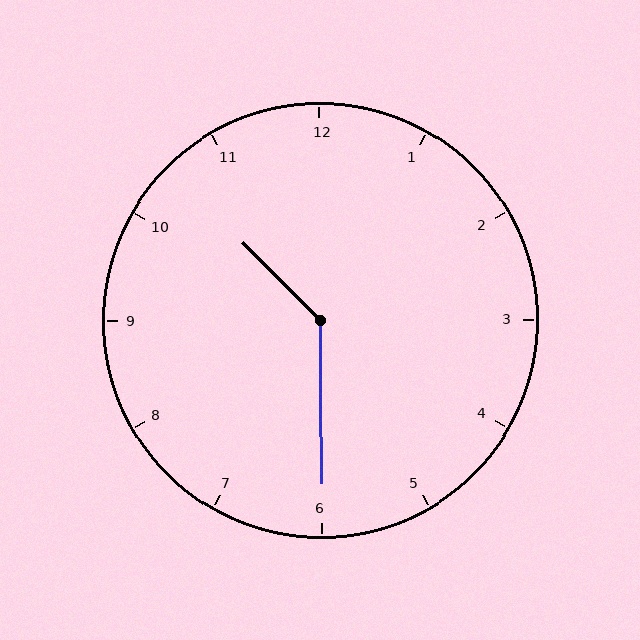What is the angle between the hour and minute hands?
Approximately 135 degrees.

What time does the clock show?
10:30.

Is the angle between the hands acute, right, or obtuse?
It is obtuse.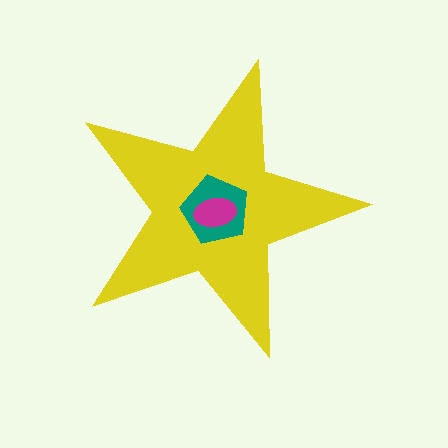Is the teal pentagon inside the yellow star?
Yes.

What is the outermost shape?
The yellow star.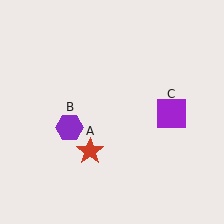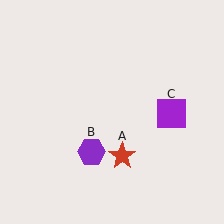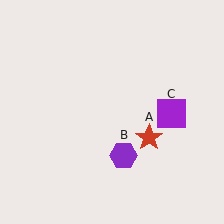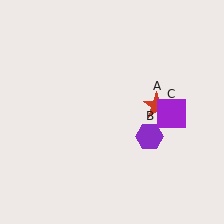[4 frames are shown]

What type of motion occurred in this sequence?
The red star (object A), purple hexagon (object B) rotated counterclockwise around the center of the scene.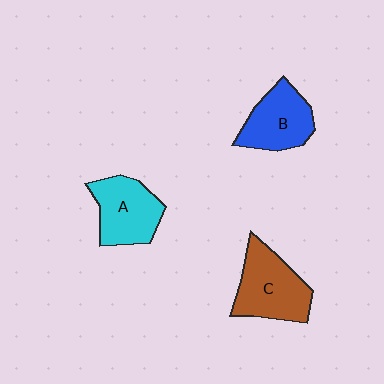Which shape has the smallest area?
Shape B (blue).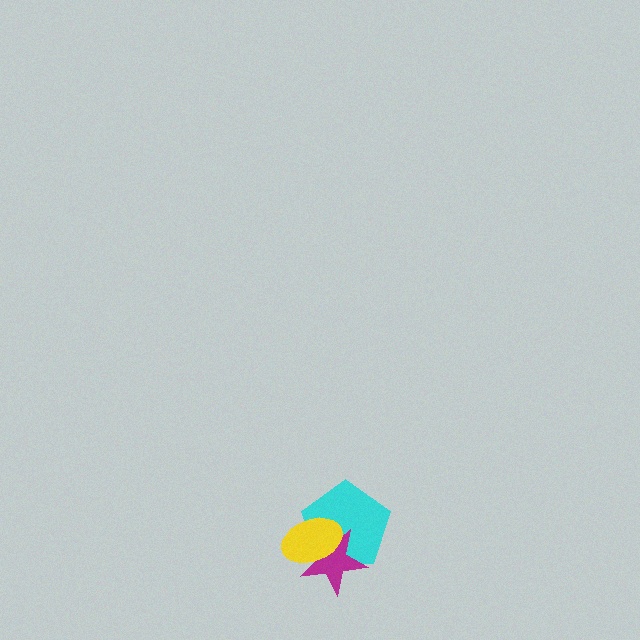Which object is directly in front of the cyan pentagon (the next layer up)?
The magenta star is directly in front of the cyan pentagon.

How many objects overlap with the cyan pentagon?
2 objects overlap with the cyan pentagon.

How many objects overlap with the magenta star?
2 objects overlap with the magenta star.